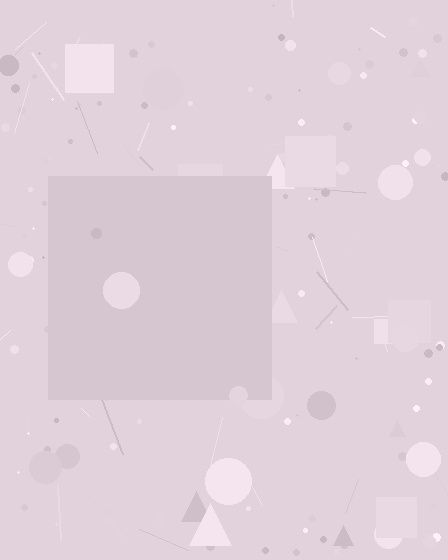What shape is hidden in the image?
A square is hidden in the image.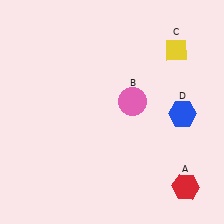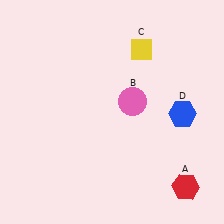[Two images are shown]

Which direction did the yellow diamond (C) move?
The yellow diamond (C) moved left.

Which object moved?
The yellow diamond (C) moved left.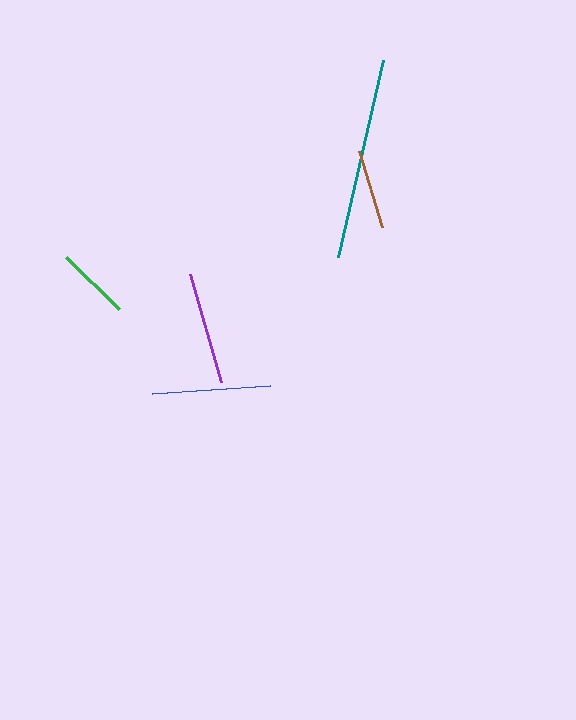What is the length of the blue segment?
The blue segment is approximately 118 pixels long.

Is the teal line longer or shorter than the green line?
The teal line is longer than the green line.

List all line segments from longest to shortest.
From longest to shortest: teal, blue, purple, brown, green.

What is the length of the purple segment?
The purple segment is approximately 112 pixels long.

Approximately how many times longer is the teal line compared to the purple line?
The teal line is approximately 1.8 times the length of the purple line.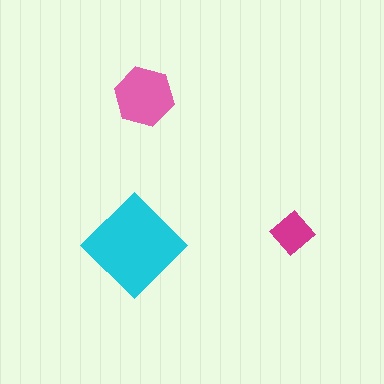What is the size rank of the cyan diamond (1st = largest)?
1st.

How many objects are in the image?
There are 3 objects in the image.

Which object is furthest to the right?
The magenta diamond is rightmost.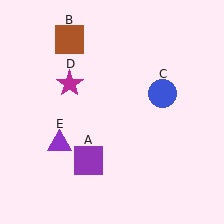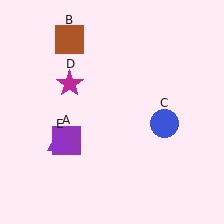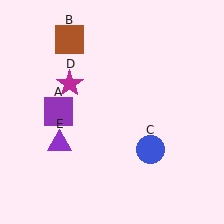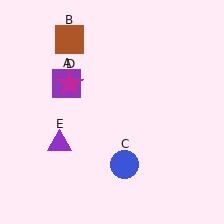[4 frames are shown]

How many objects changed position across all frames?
2 objects changed position: purple square (object A), blue circle (object C).